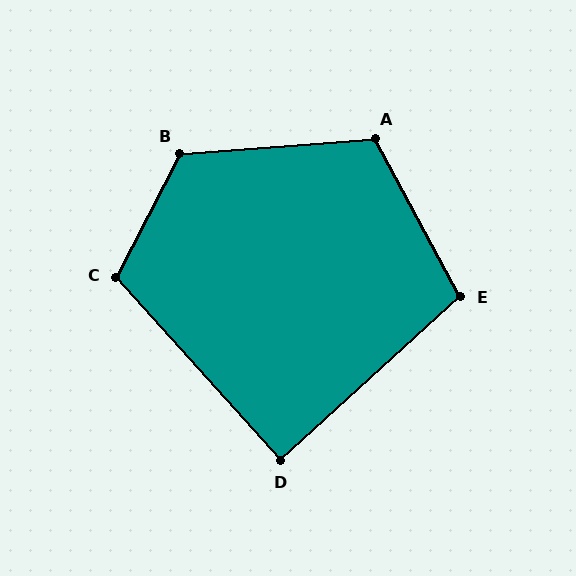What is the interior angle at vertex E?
Approximately 104 degrees (obtuse).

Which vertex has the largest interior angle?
B, at approximately 122 degrees.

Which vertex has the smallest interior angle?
D, at approximately 90 degrees.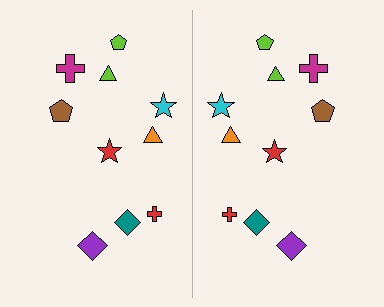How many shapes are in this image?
There are 20 shapes in this image.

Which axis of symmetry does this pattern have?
The pattern has a vertical axis of symmetry running through the center of the image.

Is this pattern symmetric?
Yes, this pattern has bilateral (reflection) symmetry.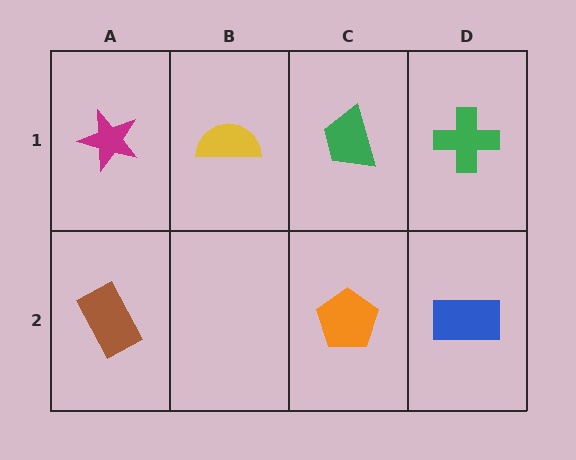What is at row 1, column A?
A magenta star.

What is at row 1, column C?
A green trapezoid.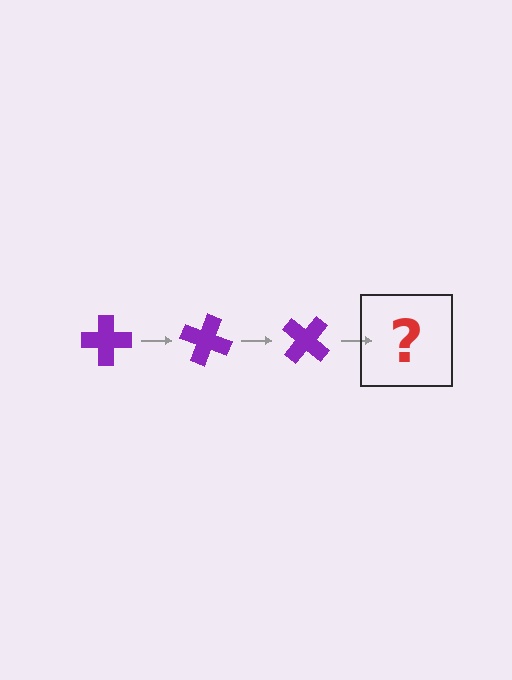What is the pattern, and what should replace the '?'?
The pattern is that the cross rotates 20 degrees each step. The '?' should be a purple cross rotated 60 degrees.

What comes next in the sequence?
The next element should be a purple cross rotated 60 degrees.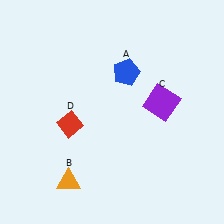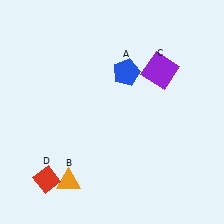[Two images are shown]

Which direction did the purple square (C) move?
The purple square (C) moved up.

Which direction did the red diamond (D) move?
The red diamond (D) moved down.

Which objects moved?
The objects that moved are: the purple square (C), the red diamond (D).